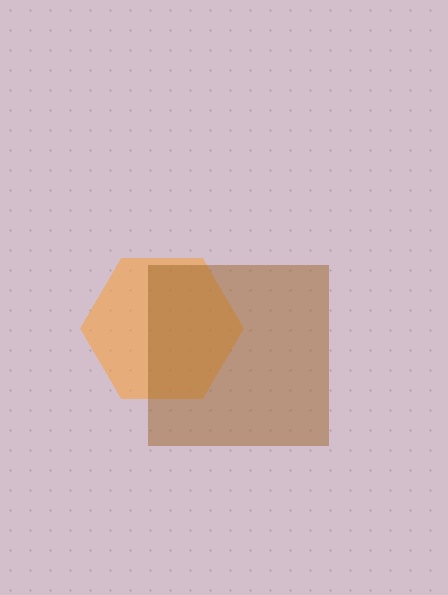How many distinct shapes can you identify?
There are 2 distinct shapes: an orange hexagon, a brown square.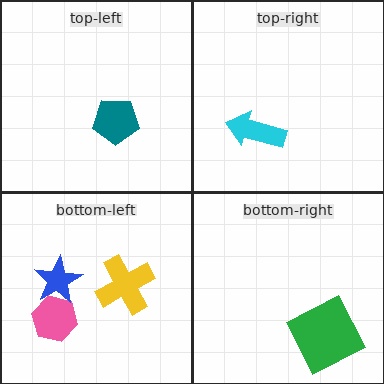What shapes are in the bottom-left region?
The pink hexagon, the blue star, the yellow cross.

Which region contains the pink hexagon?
The bottom-left region.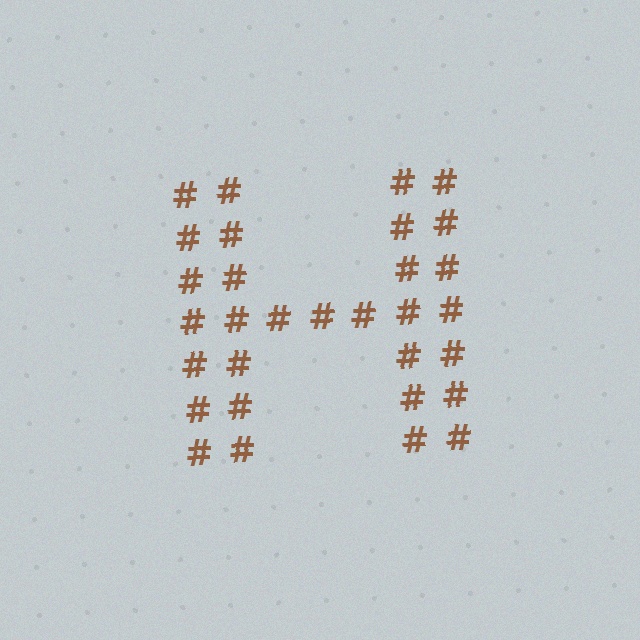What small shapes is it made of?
It is made of small hash symbols.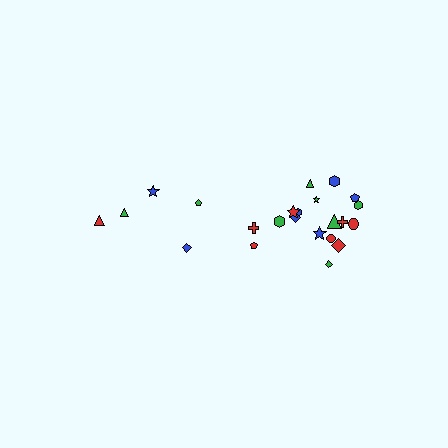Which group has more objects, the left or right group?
The right group.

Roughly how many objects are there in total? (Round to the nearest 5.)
Roughly 25 objects in total.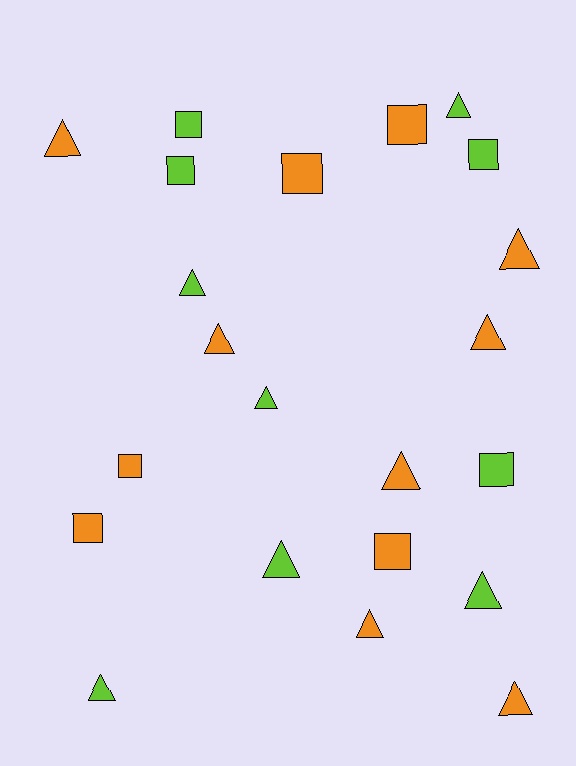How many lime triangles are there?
There are 6 lime triangles.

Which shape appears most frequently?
Triangle, with 13 objects.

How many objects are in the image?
There are 22 objects.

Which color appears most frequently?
Orange, with 12 objects.